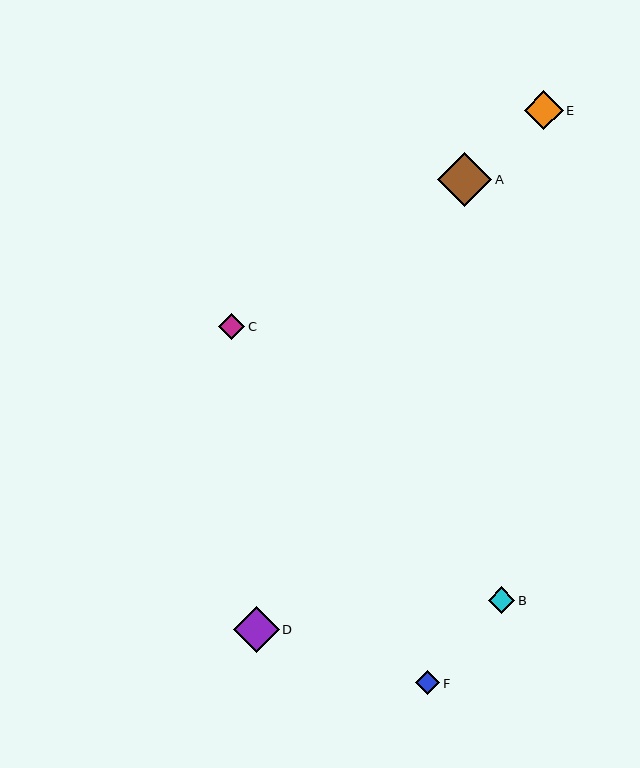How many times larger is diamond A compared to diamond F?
Diamond A is approximately 2.3 times the size of diamond F.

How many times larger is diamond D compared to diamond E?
Diamond D is approximately 1.2 times the size of diamond E.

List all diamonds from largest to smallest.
From largest to smallest: A, D, E, B, C, F.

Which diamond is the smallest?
Diamond F is the smallest with a size of approximately 24 pixels.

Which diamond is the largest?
Diamond A is the largest with a size of approximately 54 pixels.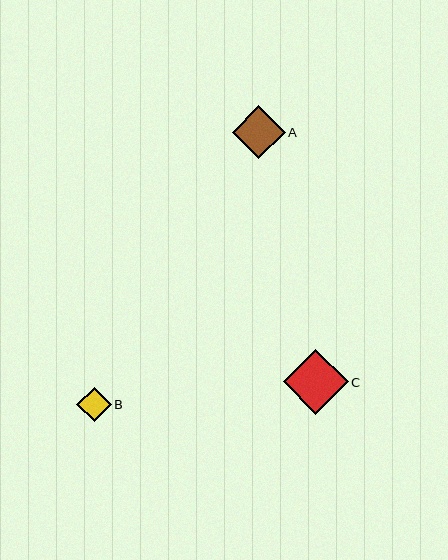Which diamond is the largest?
Diamond C is the largest with a size of approximately 65 pixels.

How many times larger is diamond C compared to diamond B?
Diamond C is approximately 1.9 times the size of diamond B.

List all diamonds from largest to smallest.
From largest to smallest: C, A, B.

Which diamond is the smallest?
Diamond B is the smallest with a size of approximately 35 pixels.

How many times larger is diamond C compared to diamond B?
Diamond C is approximately 1.9 times the size of diamond B.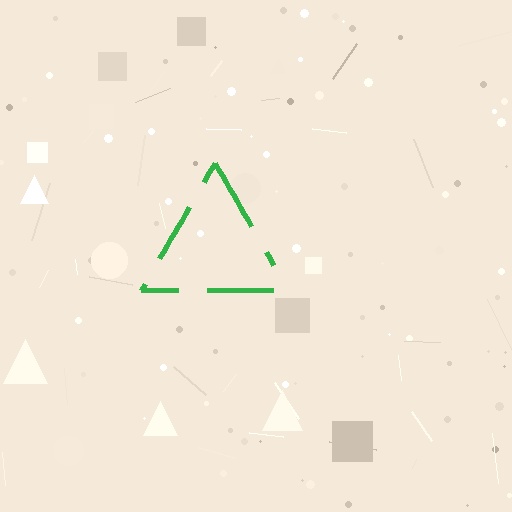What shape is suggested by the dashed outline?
The dashed outline suggests a triangle.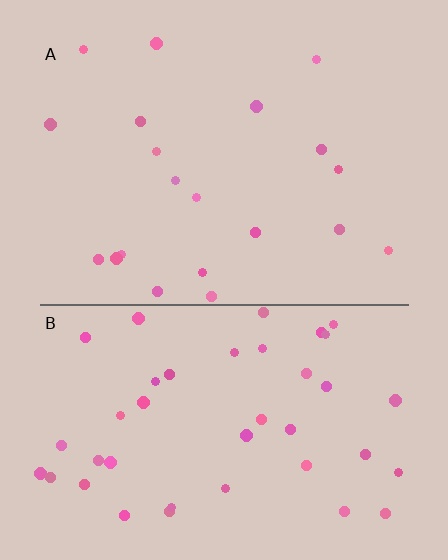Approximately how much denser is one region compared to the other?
Approximately 2.0× — region B over region A.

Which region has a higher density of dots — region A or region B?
B (the bottom).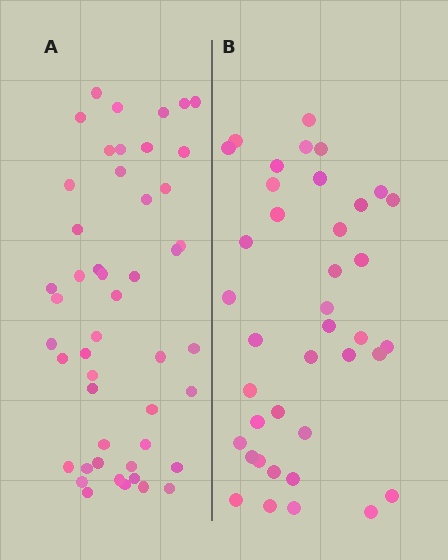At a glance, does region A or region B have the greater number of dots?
Region A (the left region) has more dots.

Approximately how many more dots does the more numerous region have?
Region A has roughly 8 or so more dots than region B.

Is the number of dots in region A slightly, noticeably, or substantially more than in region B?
Region A has only slightly more — the two regions are fairly close. The ratio is roughly 1.2 to 1.